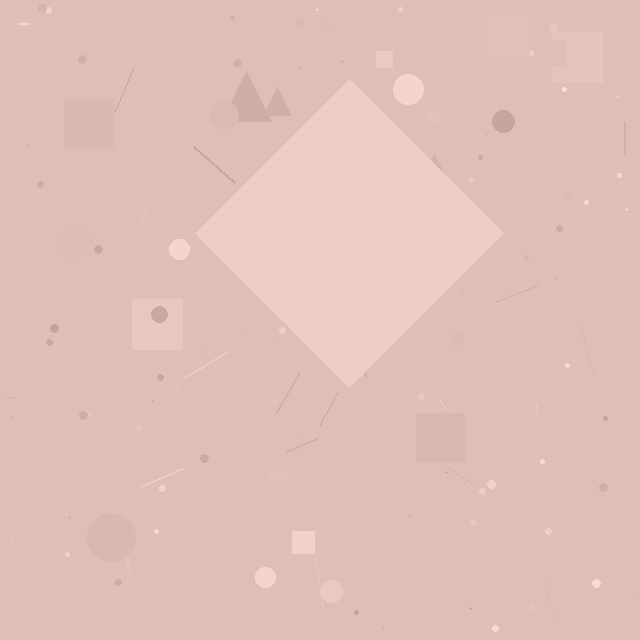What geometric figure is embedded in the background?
A diamond is embedded in the background.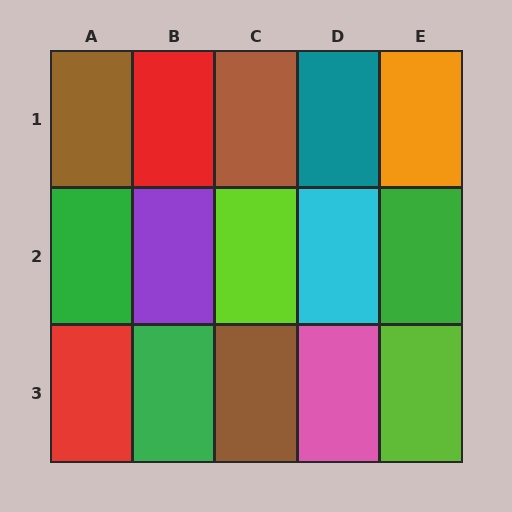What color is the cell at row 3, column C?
Brown.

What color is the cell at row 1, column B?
Red.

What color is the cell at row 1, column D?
Teal.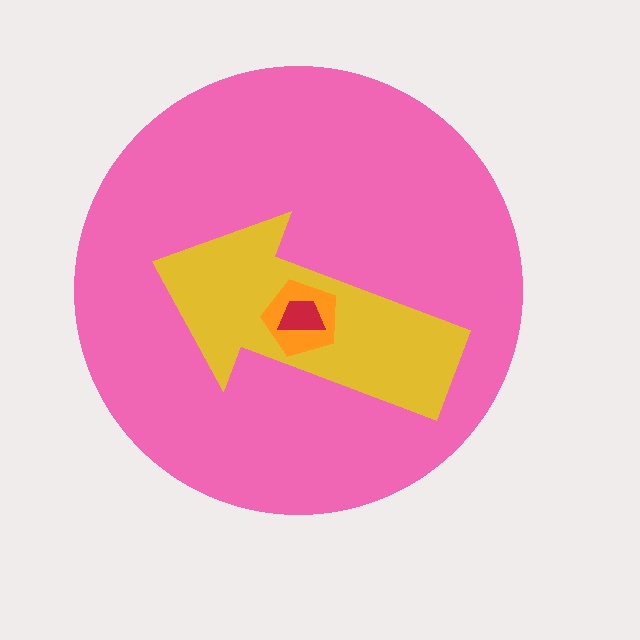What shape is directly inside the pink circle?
The yellow arrow.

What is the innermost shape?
The red trapezoid.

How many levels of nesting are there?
4.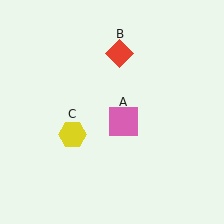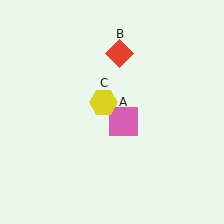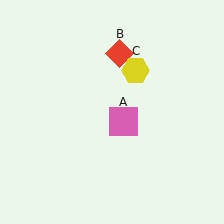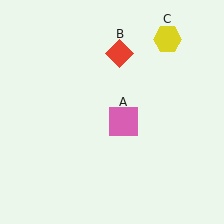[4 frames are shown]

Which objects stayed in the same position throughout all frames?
Pink square (object A) and red diamond (object B) remained stationary.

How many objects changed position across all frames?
1 object changed position: yellow hexagon (object C).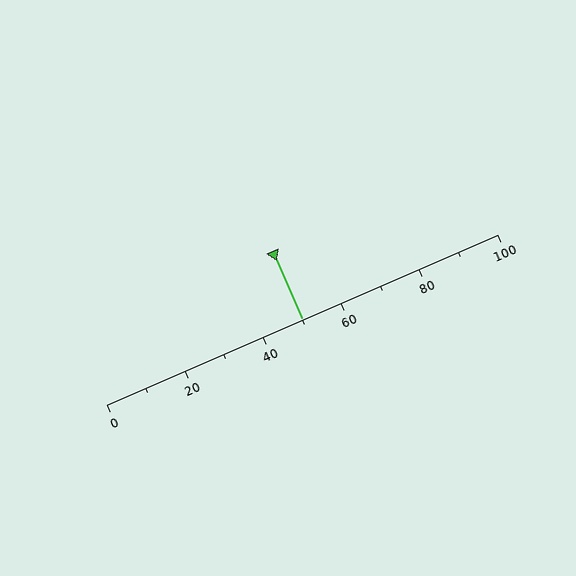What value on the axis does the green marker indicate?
The marker indicates approximately 50.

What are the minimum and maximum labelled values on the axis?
The axis runs from 0 to 100.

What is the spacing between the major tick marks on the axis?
The major ticks are spaced 20 apart.